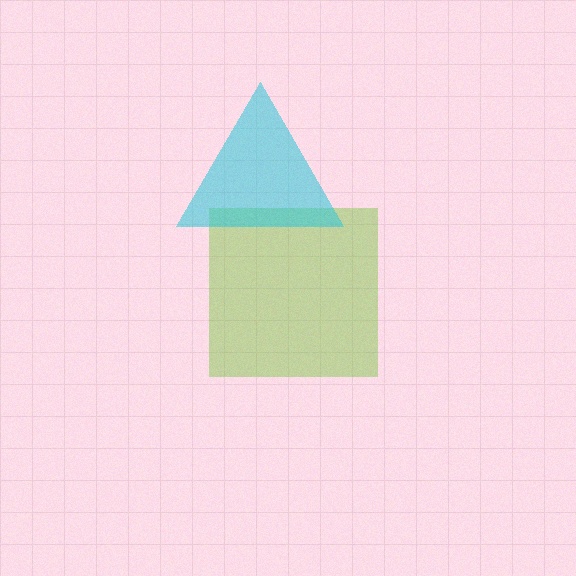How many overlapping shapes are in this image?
There are 2 overlapping shapes in the image.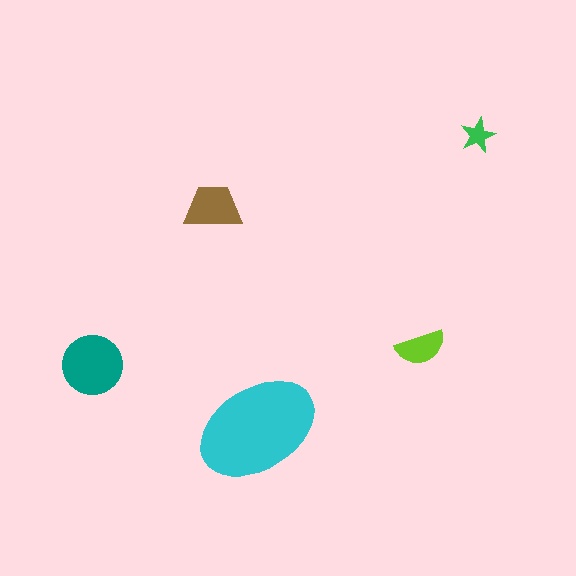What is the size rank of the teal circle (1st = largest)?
2nd.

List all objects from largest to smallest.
The cyan ellipse, the teal circle, the brown trapezoid, the lime semicircle, the green star.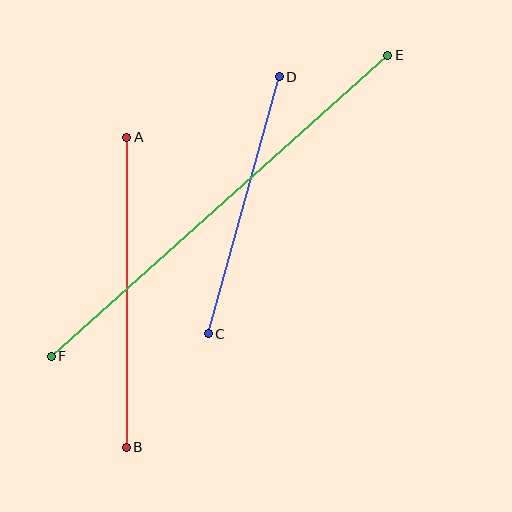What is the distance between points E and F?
The distance is approximately 452 pixels.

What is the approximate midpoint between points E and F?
The midpoint is at approximately (220, 206) pixels.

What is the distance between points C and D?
The distance is approximately 266 pixels.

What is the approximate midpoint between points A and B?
The midpoint is at approximately (127, 292) pixels.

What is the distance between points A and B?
The distance is approximately 310 pixels.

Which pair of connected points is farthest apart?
Points E and F are farthest apart.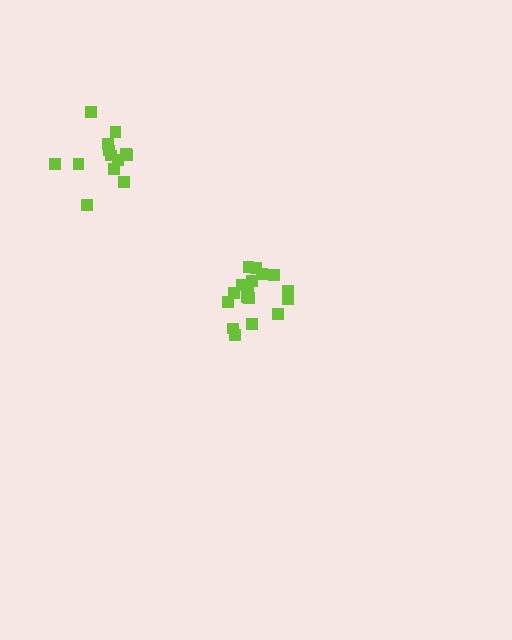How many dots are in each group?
Group 1: 13 dots, Group 2: 17 dots (30 total).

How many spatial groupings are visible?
There are 2 spatial groupings.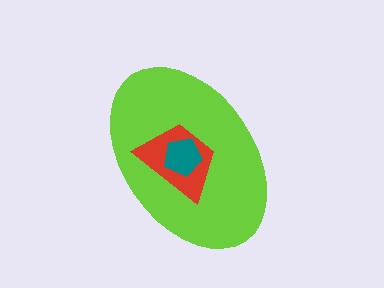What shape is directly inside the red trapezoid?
The teal pentagon.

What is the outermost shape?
The lime ellipse.